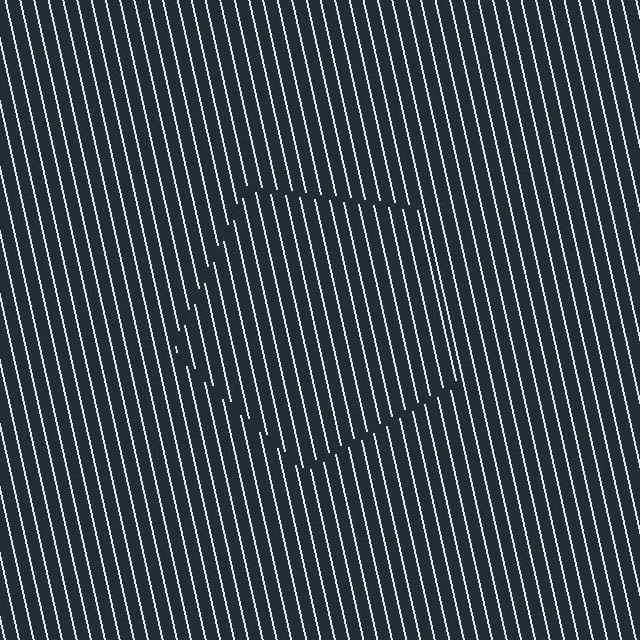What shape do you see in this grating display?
An illusory pentagon. The interior of the shape contains the same grating, shifted by half a period — the contour is defined by the phase discontinuity where line-ends from the inner and outer gratings abut.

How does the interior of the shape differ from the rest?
The interior of the shape contains the same grating, shifted by half a period — the contour is defined by the phase discontinuity where line-ends from the inner and outer gratings abut.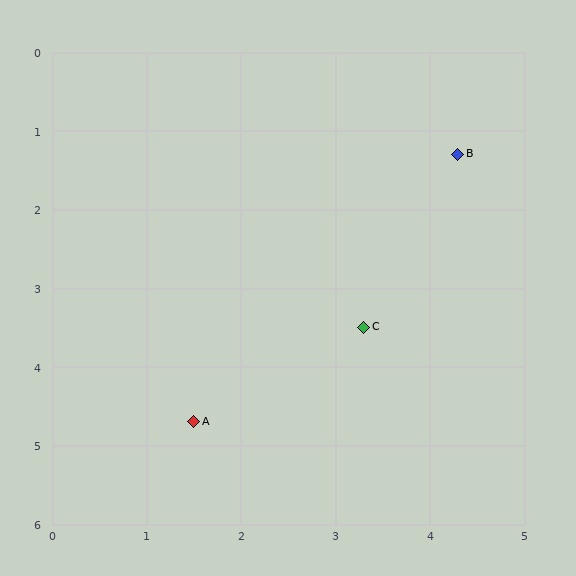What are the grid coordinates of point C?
Point C is at approximately (3.3, 3.5).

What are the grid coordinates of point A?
Point A is at approximately (1.5, 4.7).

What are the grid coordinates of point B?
Point B is at approximately (4.3, 1.3).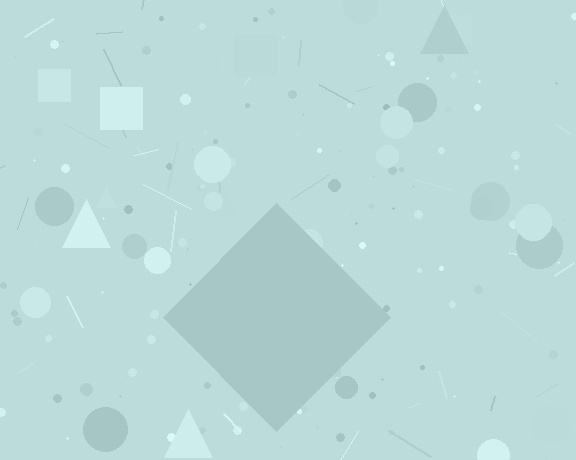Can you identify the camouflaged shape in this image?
The camouflaged shape is a diamond.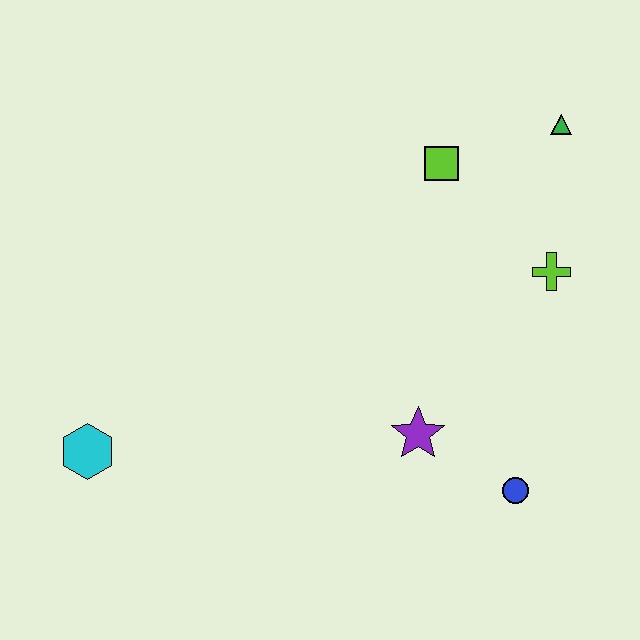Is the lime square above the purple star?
Yes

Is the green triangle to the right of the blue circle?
Yes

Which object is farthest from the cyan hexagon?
The green triangle is farthest from the cyan hexagon.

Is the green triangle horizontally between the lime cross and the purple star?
No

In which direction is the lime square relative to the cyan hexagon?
The lime square is to the right of the cyan hexagon.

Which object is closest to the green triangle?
The lime square is closest to the green triangle.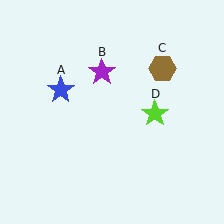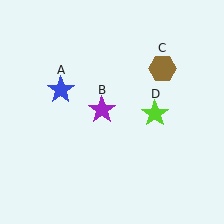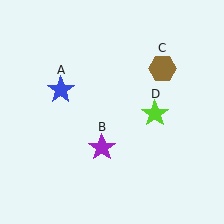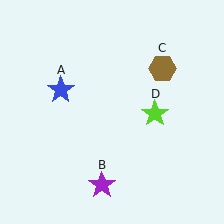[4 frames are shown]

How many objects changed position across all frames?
1 object changed position: purple star (object B).